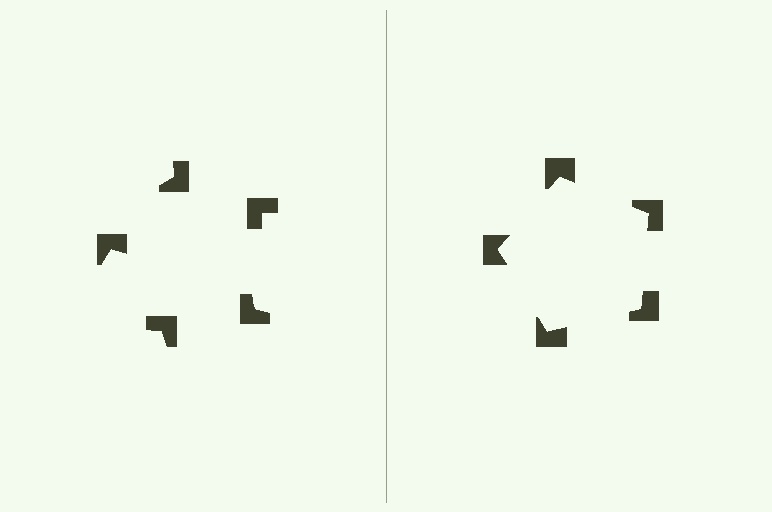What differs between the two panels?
The notched squares are positioned identically on both sides; only the wedge orientations differ. On the right they align to a pentagon; on the left they are misaligned.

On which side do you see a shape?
An illusory pentagon appears on the right side. On the left side the wedge cuts are rotated, so no coherent shape forms.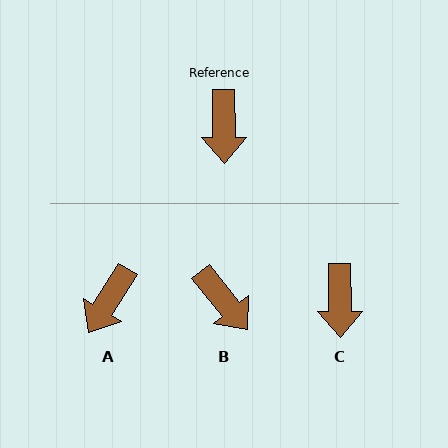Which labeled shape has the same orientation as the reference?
C.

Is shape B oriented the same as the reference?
No, it is off by about 39 degrees.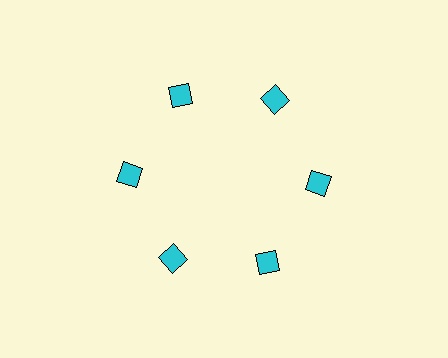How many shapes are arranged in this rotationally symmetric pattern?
There are 6 shapes, arranged in 6 groups of 1.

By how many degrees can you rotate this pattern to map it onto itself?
The pattern maps onto itself every 60 degrees of rotation.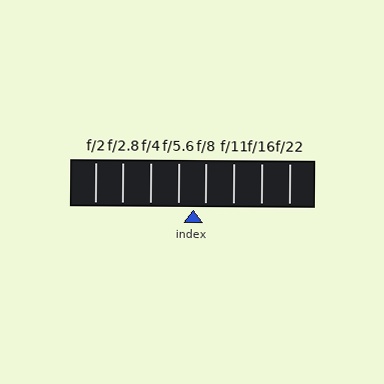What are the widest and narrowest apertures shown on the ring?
The widest aperture shown is f/2 and the narrowest is f/22.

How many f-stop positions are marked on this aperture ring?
There are 8 f-stop positions marked.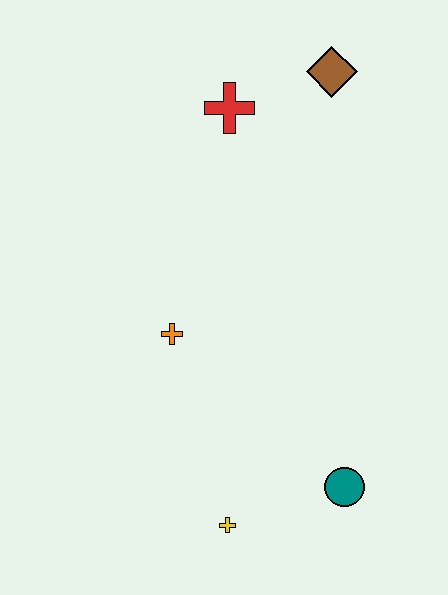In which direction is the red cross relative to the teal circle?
The red cross is above the teal circle.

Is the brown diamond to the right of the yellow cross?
Yes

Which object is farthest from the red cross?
The yellow cross is farthest from the red cross.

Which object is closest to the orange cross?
The yellow cross is closest to the orange cross.